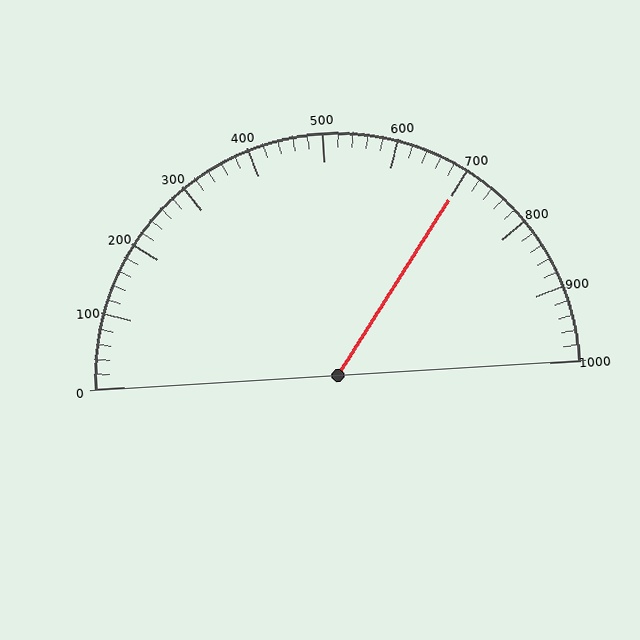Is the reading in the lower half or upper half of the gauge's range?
The reading is in the upper half of the range (0 to 1000).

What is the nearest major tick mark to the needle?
The nearest major tick mark is 700.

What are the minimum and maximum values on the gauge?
The gauge ranges from 0 to 1000.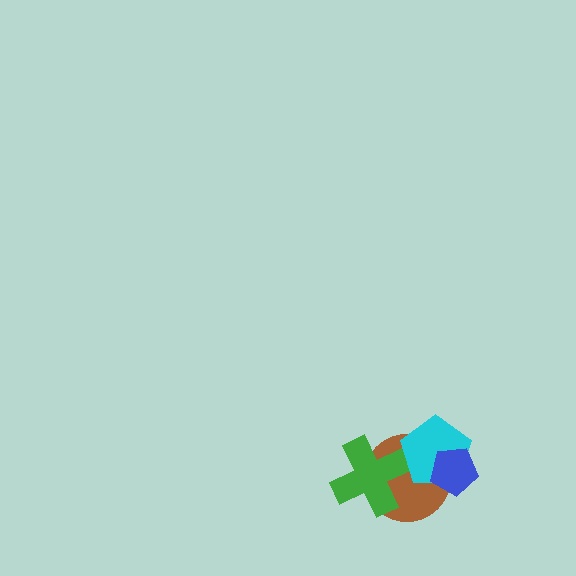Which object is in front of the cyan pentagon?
The blue pentagon is in front of the cyan pentagon.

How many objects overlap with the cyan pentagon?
2 objects overlap with the cyan pentagon.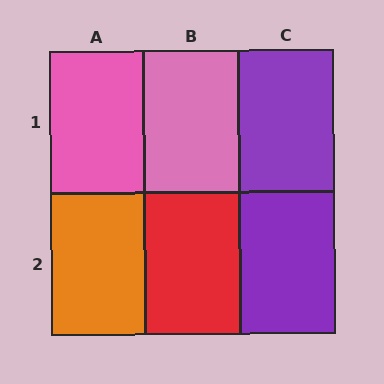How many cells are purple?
2 cells are purple.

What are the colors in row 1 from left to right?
Pink, pink, purple.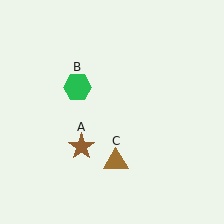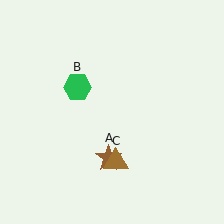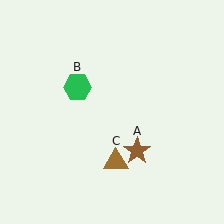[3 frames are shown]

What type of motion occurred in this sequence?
The brown star (object A) rotated counterclockwise around the center of the scene.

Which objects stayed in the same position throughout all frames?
Green hexagon (object B) and brown triangle (object C) remained stationary.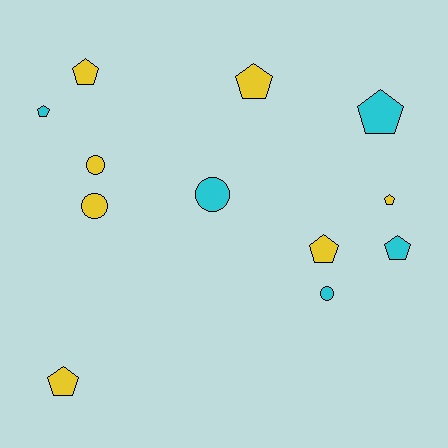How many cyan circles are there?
There are 2 cyan circles.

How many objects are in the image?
There are 12 objects.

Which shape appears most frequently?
Pentagon, with 8 objects.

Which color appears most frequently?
Yellow, with 7 objects.